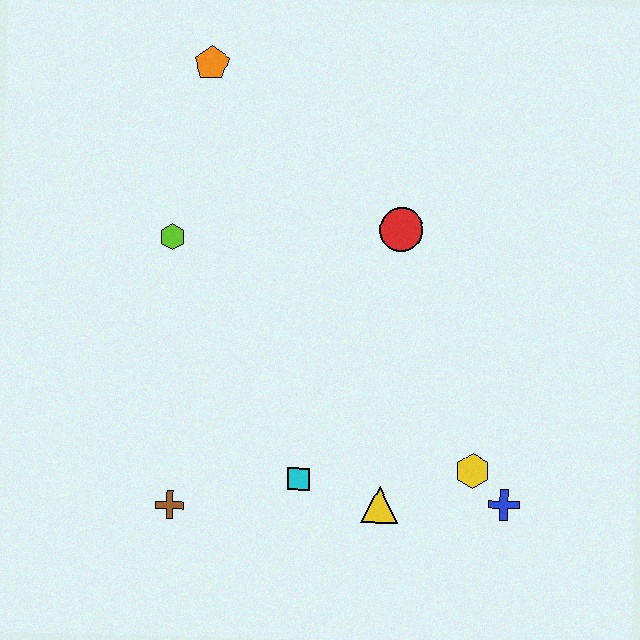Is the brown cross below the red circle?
Yes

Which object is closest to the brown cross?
The cyan square is closest to the brown cross.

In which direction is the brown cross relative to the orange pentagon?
The brown cross is below the orange pentagon.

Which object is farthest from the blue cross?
The orange pentagon is farthest from the blue cross.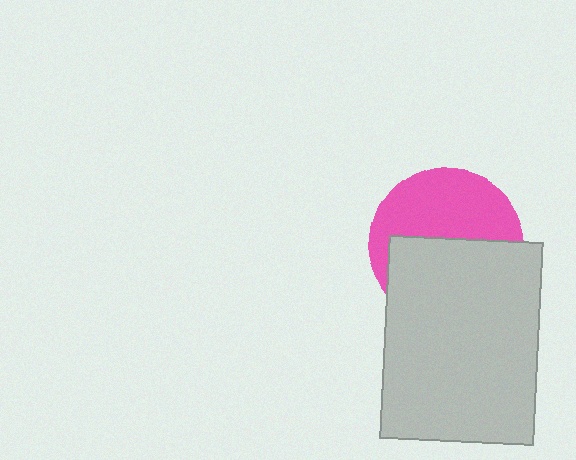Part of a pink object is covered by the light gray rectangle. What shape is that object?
It is a circle.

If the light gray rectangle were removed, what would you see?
You would see the complete pink circle.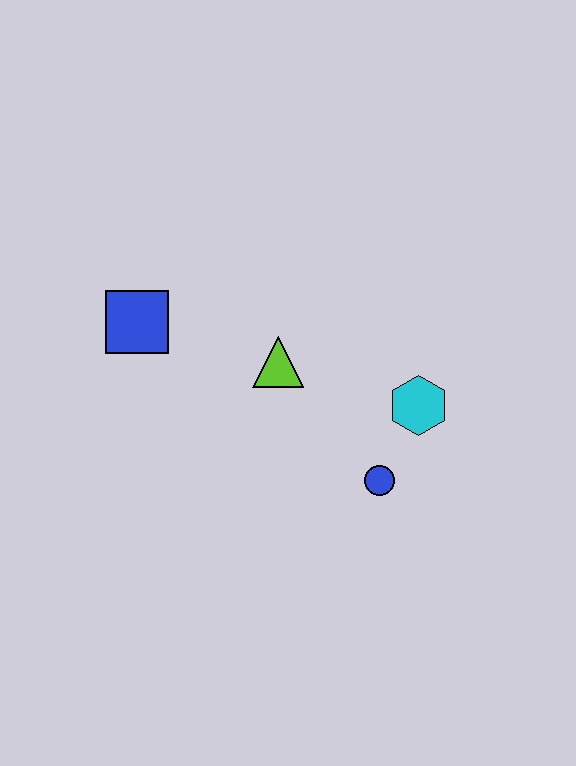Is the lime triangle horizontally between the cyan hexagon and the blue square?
Yes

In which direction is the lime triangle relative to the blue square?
The lime triangle is to the right of the blue square.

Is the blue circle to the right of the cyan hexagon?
No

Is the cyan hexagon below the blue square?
Yes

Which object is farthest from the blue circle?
The blue square is farthest from the blue circle.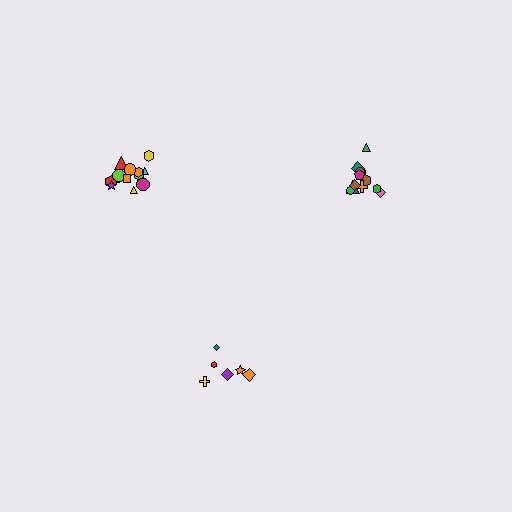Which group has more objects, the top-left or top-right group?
The top-left group.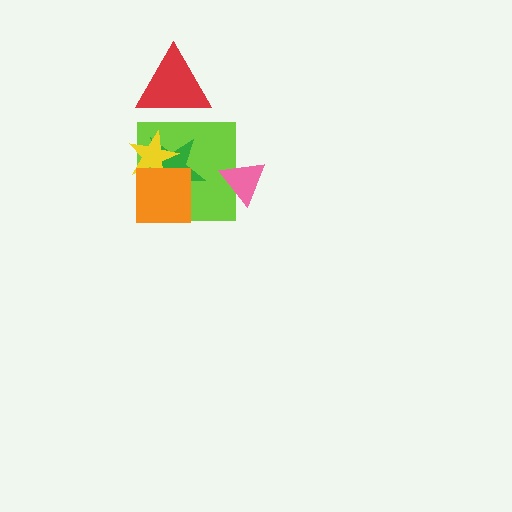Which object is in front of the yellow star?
The orange square is in front of the yellow star.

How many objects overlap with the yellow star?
3 objects overlap with the yellow star.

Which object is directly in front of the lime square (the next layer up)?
The green star is directly in front of the lime square.